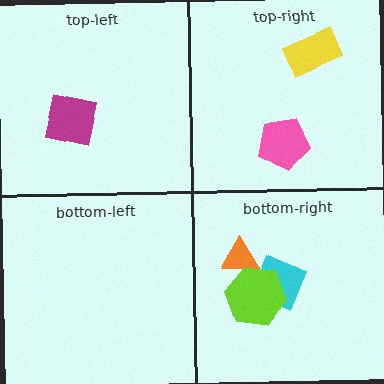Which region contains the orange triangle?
The bottom-right region.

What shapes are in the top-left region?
The magenta square.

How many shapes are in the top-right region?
2.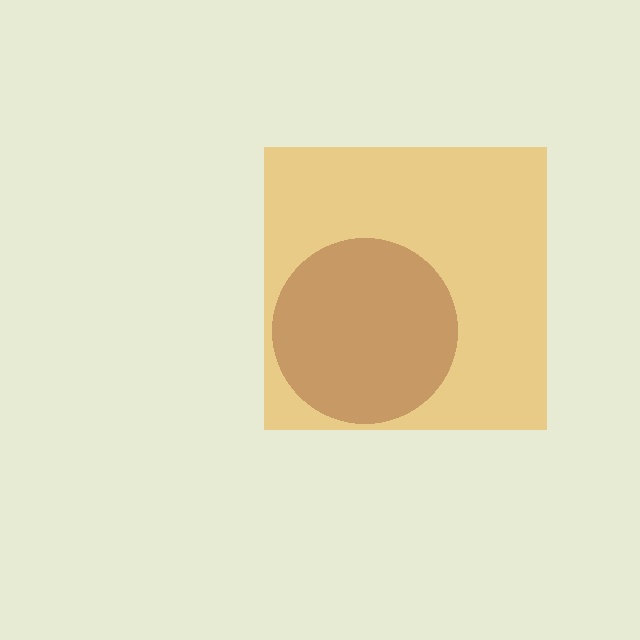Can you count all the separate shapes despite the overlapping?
Yes, there are 2 separate shapes.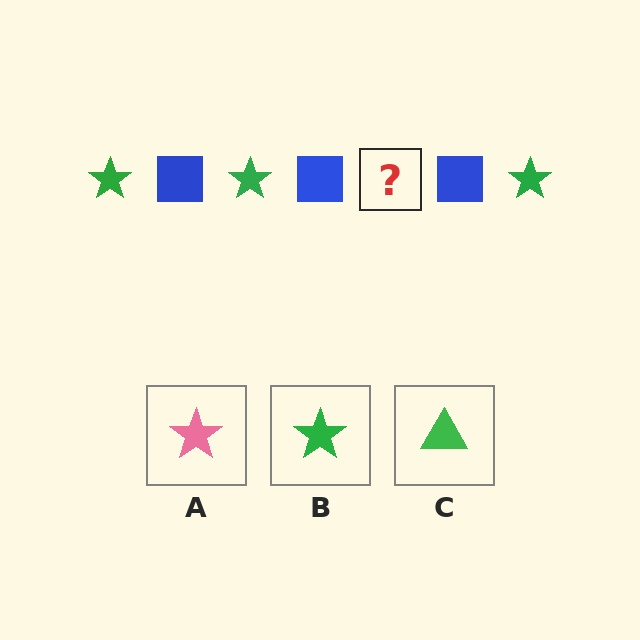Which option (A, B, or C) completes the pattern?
B.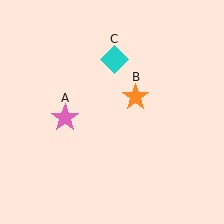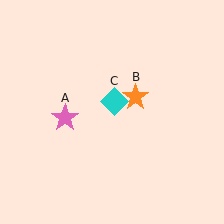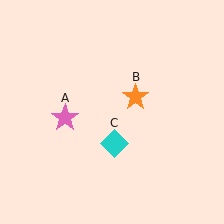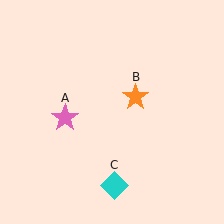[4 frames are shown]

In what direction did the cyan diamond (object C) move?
The cyan diamond (object C) moved down.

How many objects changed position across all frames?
1 object changed position: cyan diamond (object C).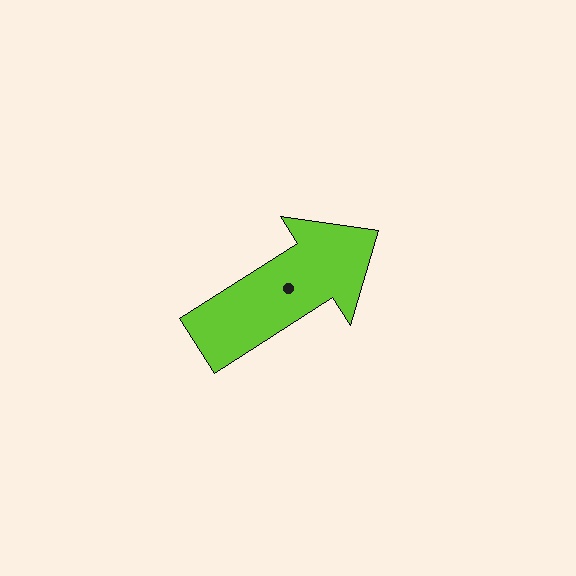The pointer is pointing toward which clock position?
Roughly 2 o'clock.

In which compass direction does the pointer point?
Northeast.